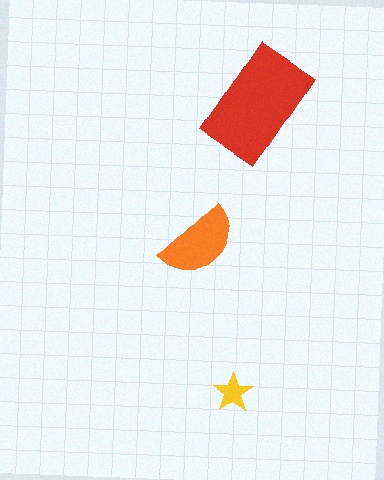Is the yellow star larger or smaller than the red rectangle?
Smaller.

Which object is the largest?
The red rectangle.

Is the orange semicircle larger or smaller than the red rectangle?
Smaller.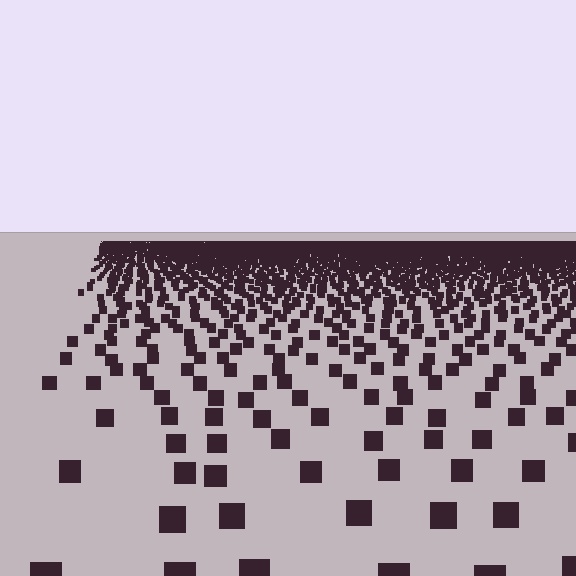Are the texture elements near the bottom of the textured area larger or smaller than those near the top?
Larger. Near the bottom, elements are closer to the viewer and appear at a bigger on-screen size.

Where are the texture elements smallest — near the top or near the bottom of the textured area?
Near the top.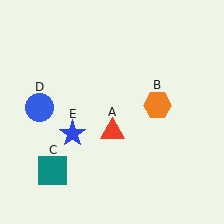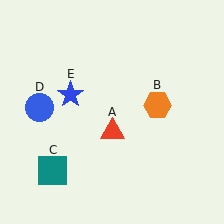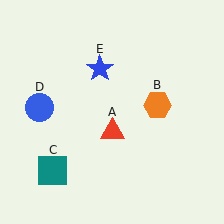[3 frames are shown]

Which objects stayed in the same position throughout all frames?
Red triangle (object A) and orange hexagon (object B) and teal square (object C) and blue circle (object D) remained stationary.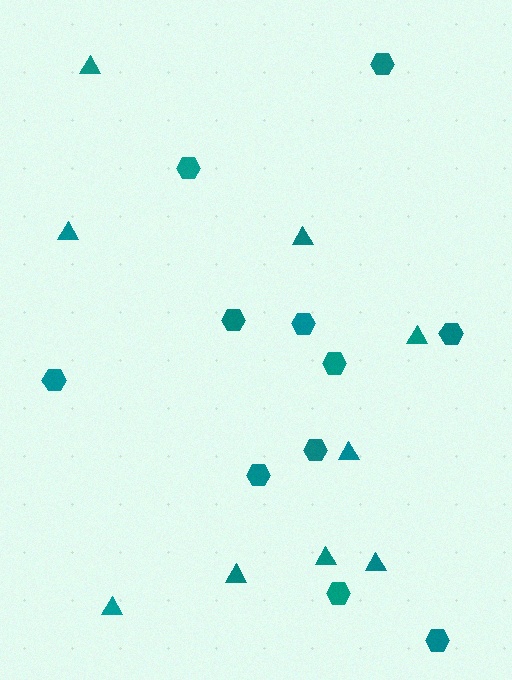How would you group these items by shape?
There are 2 groups: one group of triangles (9) and one group of hexagons (11).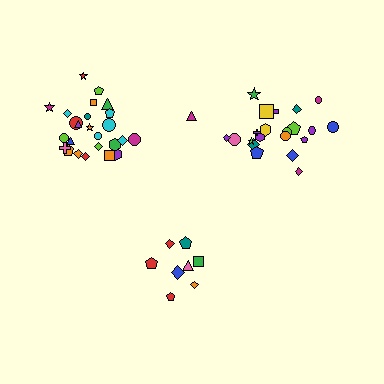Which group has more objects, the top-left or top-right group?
The top-left group.